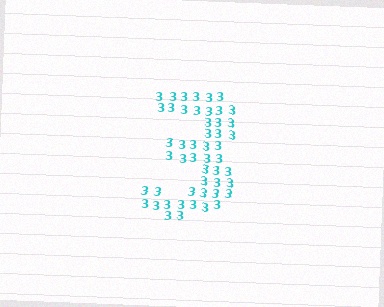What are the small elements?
The small elements are digit 3's.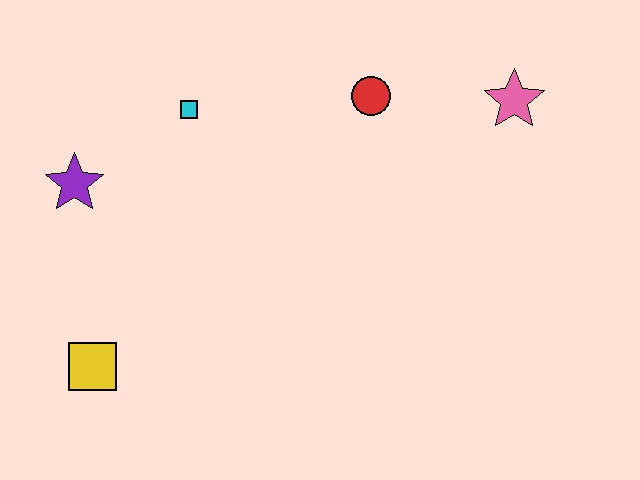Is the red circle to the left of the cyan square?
No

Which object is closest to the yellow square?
The purple star is closest to the yellow square.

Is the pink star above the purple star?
Yes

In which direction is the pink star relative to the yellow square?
The pink star is to the right of the yellow square.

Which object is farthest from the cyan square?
The pink star is farthest from the cyan square.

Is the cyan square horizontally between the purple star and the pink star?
Yes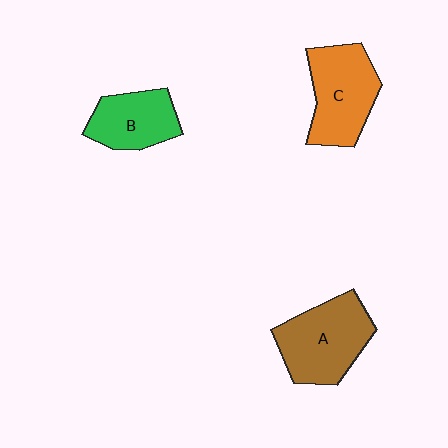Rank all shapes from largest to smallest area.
From largest to smallest: A (brown), C (orange), B (green).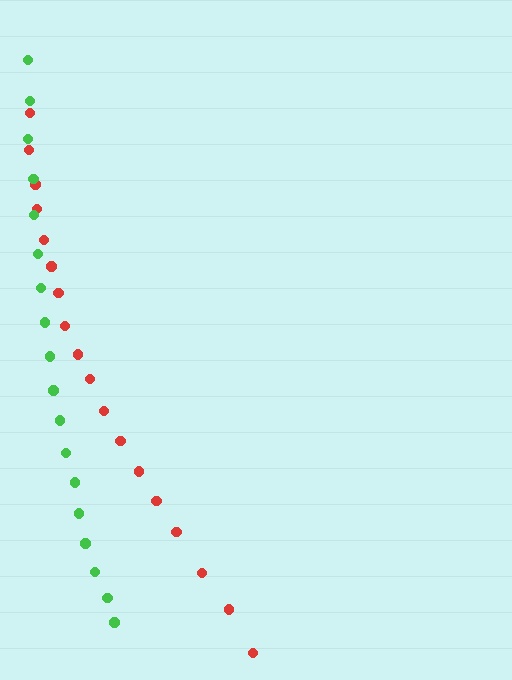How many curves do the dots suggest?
There are 2 distinct paths.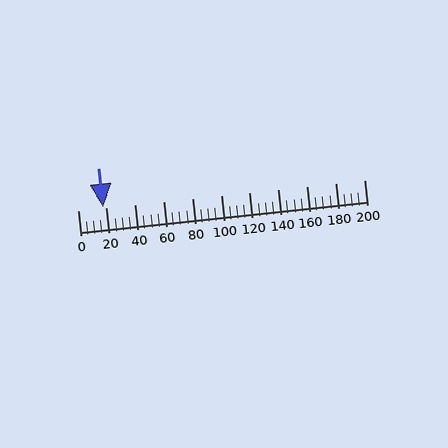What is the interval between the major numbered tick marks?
The major tick marks are spaced 20 units apart.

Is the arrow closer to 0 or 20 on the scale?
The arrow is closer to 20.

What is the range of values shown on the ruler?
The ruler shows values from 0 to 200.